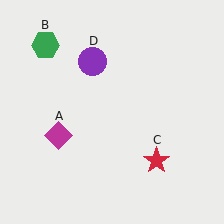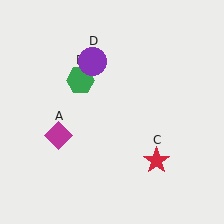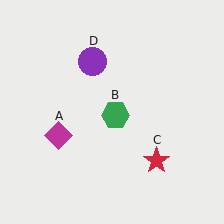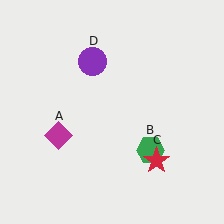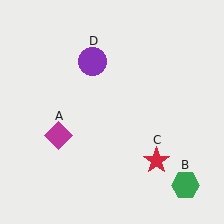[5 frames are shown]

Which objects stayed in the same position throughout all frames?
Magenta diamond (object A) and red star (object C) and purple circle (object D) remained stationary.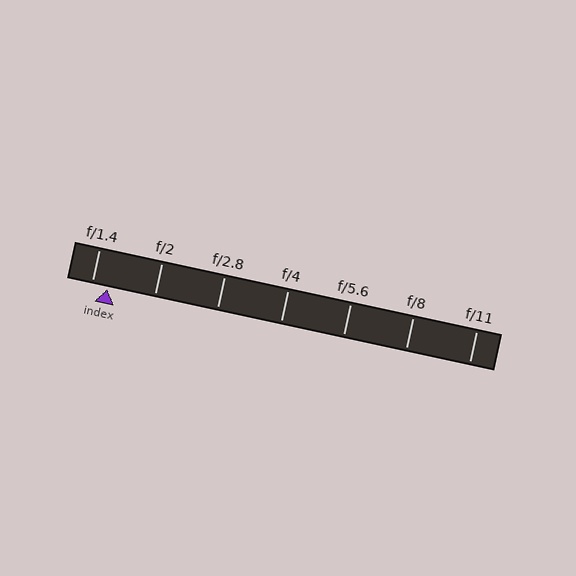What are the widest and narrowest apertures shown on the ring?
The widest aperture shown is f/1.4 and the narrowest is f/11.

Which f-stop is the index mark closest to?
The index mark is closest to f/1.4.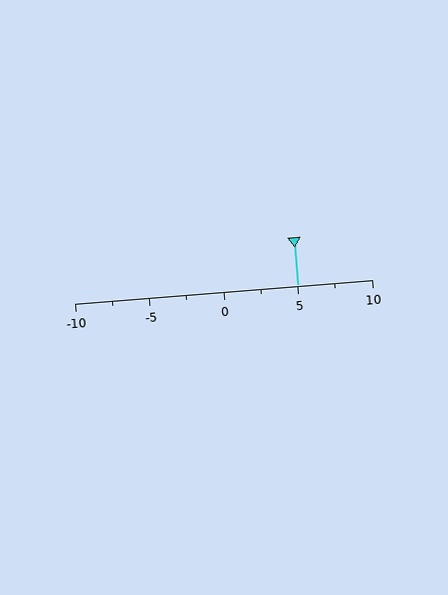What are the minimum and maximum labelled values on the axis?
The axis runs from -10 to 10.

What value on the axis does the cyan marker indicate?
The marker indicates approximately 5.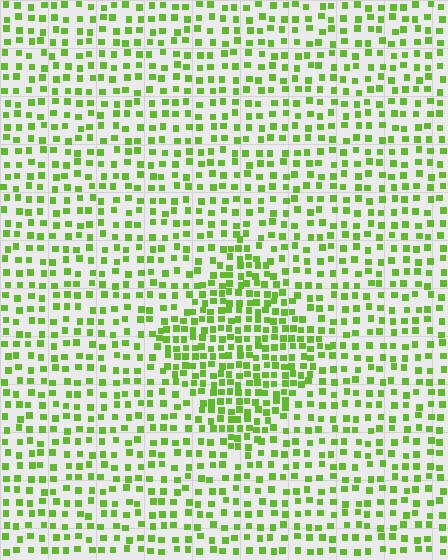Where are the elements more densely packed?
The elements are more densely packed inside the diamond boundary.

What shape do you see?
I see a diamond.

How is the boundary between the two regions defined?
The boundary is defined by a change in element density (approximately 1.8x ratio). All elements are the same color, size, and shape.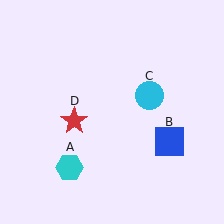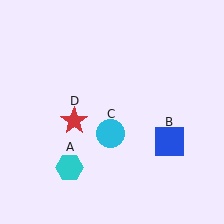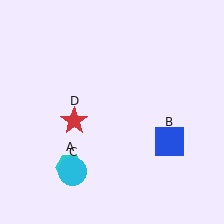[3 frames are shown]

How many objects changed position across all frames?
1 object changed position: cyan circle (object C).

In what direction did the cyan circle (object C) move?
The cyan circle (object C) moved down and to the left.